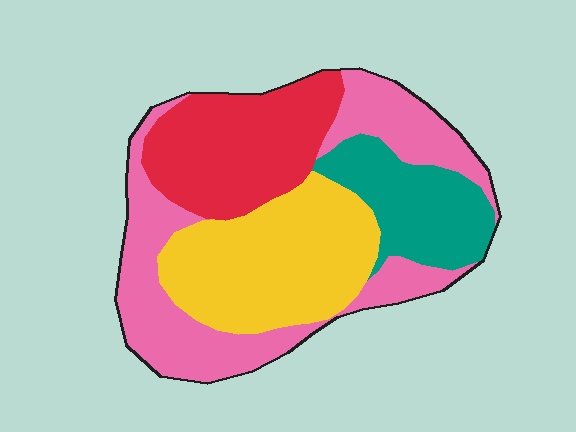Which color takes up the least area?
Teal, at roughly 15%.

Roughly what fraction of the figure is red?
Red covers 23% of the figure.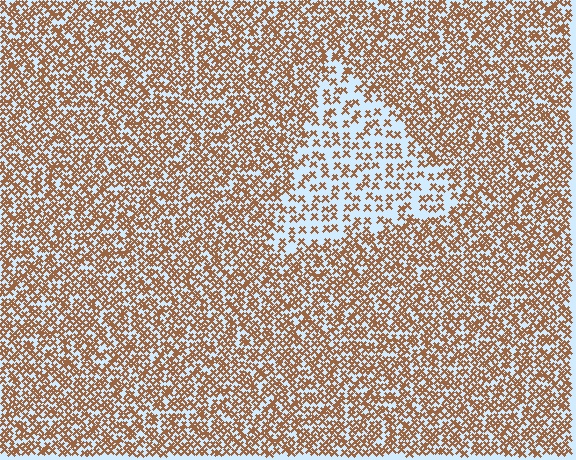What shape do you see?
I see a triangle.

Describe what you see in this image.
The image contains small brown elements arranged at two different densities. A triangle-shaped region is visible where the elements are less densely packed than the surrounding area.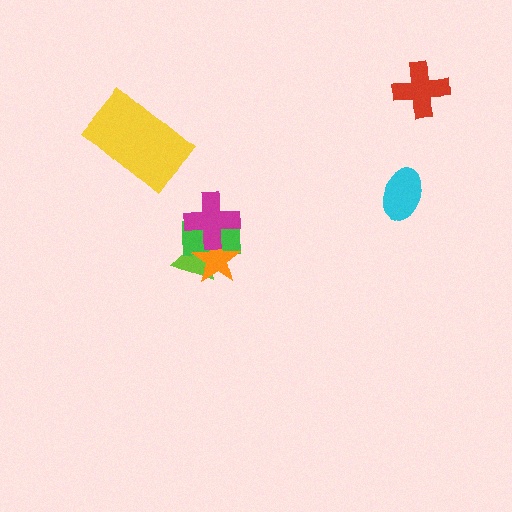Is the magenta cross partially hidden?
No, no other shape covers it.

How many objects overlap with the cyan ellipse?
0 objects overlap with the cyan ellipse.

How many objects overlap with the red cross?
0 objects overlap with the red cross.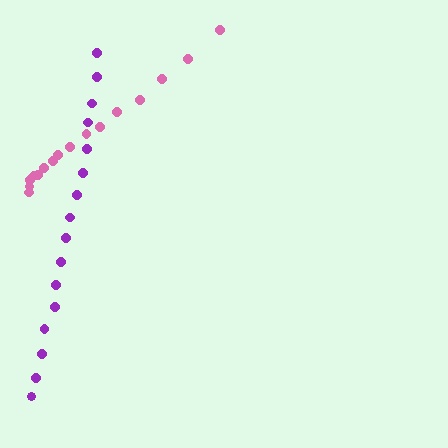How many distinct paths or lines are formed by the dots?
There are 2 distinct paths.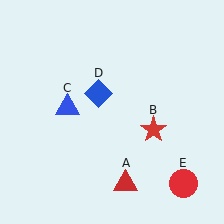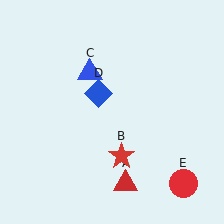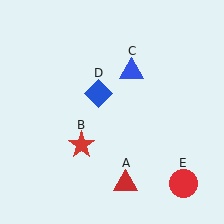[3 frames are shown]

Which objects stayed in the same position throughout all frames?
Red triangle (object A) and blue diamond (object D) and red circle (object E) remained stationary.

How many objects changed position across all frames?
2 objects changed position: red star (object B), blue triangle (object C).